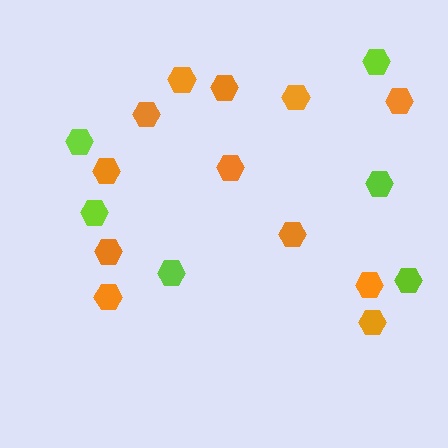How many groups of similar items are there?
There are 2 groups: one group of orange hexagons (12) and one group of lime hexagons (6).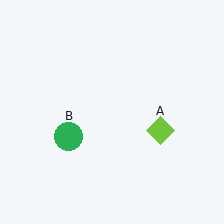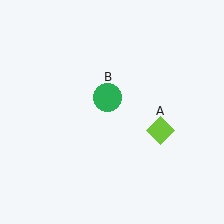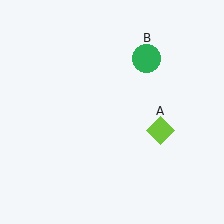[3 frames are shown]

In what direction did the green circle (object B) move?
The green circle (object B) moved up and to the right.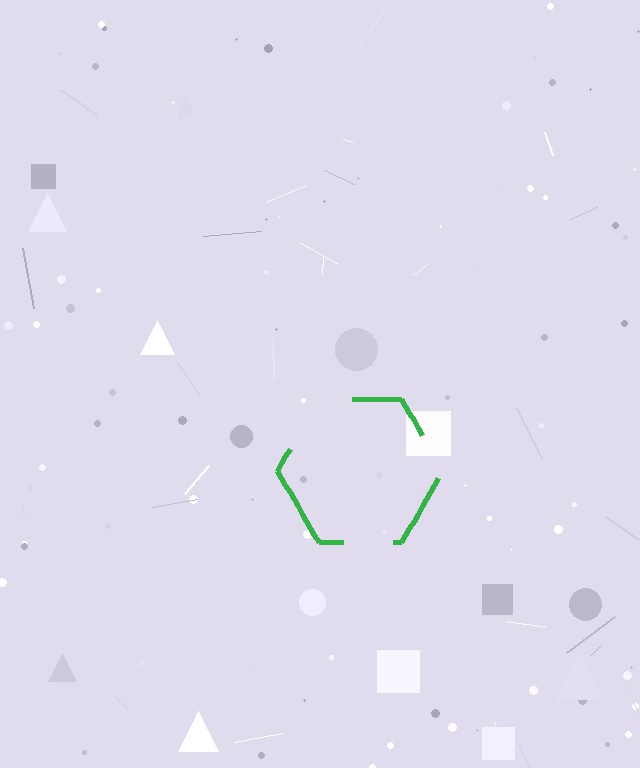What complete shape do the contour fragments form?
The contour fragments form a hexagon.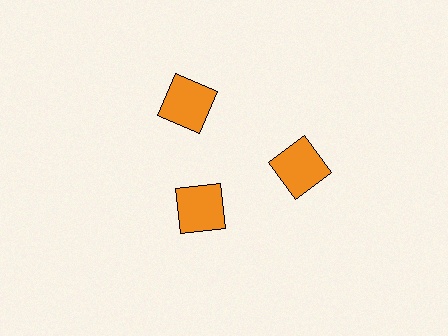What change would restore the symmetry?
The symmetry would be restored by moving it outward, back onto the ring so that all 3 squares sit at equal angles and equal distance from the center.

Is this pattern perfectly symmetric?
No. The 3 orange squares are arranged in a ring, but one element near the 7 o'clock position is pulled inward toward the center, breaking the 3-fold rotational symmetry.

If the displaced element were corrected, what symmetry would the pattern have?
It would have 3-fold rotational symmetry — the pattern would map onto itself every 120 degrees.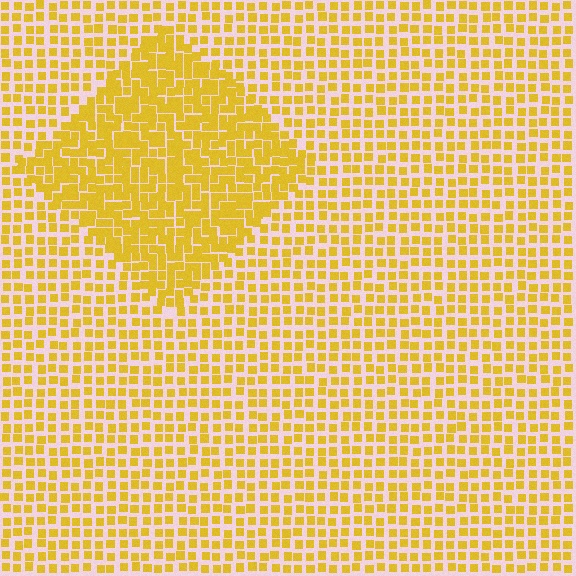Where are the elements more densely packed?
The elements are more densely packed inside the diamond boundary.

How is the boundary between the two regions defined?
The boundary is defined by a change in element density (approximately 1.8x ratio). All elements are the same color, size, and shape.